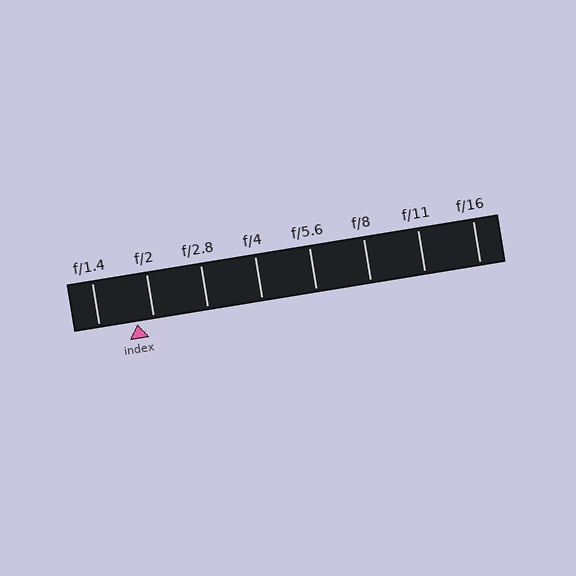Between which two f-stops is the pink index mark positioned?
The index mark is between f/1.4 and f/2.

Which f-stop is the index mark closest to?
The index mark is closest to f/2.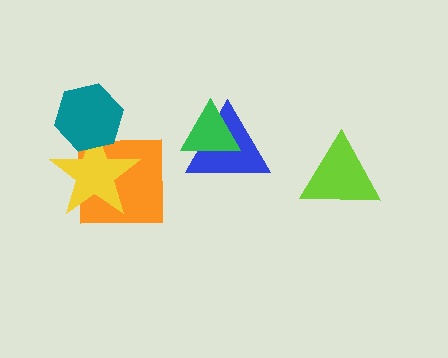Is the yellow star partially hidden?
Yes, it is partially covered by another shape.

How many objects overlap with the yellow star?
2 objects overlap with the yellow star.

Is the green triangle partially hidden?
No, no other shape covers it.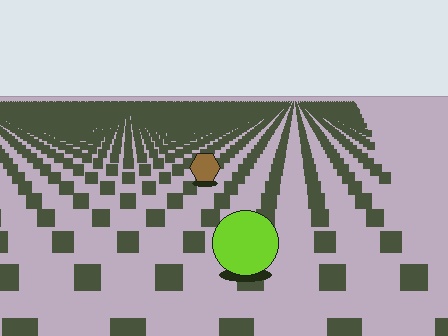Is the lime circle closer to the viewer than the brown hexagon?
Yes. The lime circle is closer — you can tell from the texture gradient: the ground texture is coarser near it.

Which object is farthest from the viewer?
The brown hexagon is farthest from the viewer. It appears smaller and the ground texture around it is denser.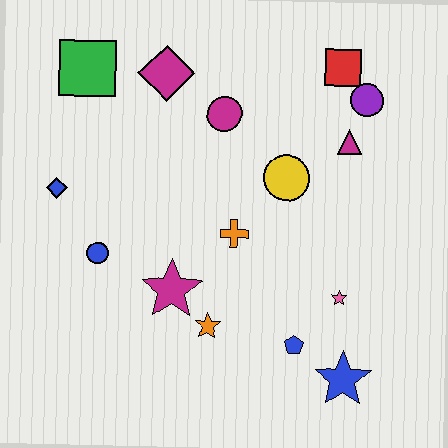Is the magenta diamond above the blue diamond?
Yes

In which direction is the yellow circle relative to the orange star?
The yellow circle is above the orange star.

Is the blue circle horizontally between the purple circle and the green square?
Yes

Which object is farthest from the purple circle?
The blue diamond is farthest from the purple circle.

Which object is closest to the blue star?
The blue pentagon is closest to the blue star.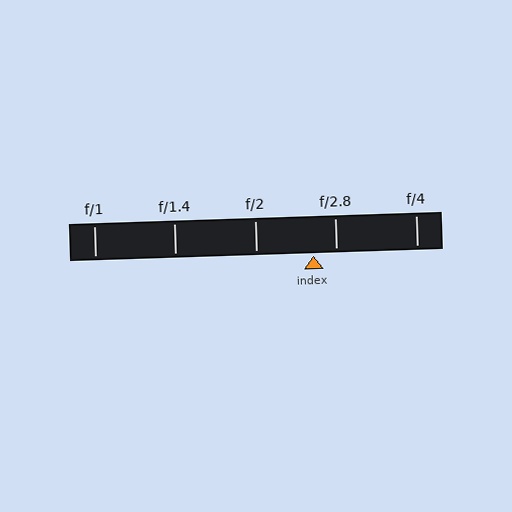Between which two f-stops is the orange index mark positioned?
The index mark is between f/2 and f/2.8.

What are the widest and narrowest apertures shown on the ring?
The widest aperture shown is f/1 and the narrowest is f/4.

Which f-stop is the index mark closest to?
The index mark is closest to f/2.8.